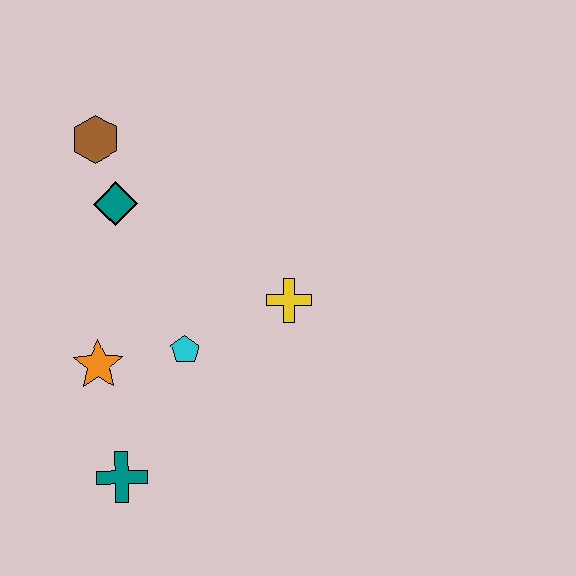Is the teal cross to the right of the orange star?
Yes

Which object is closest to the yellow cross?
The cyan pentagon is closest to the yellow cross.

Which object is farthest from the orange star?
The brown hexagon is farthest from the orange star.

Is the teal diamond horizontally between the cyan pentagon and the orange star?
Yes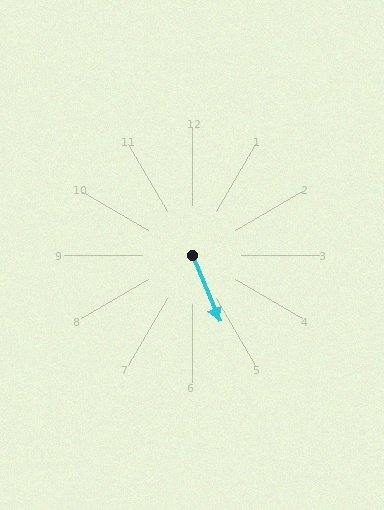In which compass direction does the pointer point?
Southeast.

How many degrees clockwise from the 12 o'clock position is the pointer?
Approximately 157 degrees.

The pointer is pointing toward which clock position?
Roughly 5 o'clock.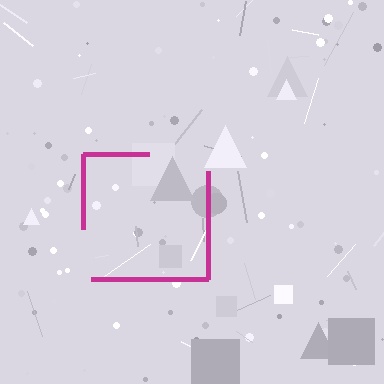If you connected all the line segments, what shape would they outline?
They would outline a square.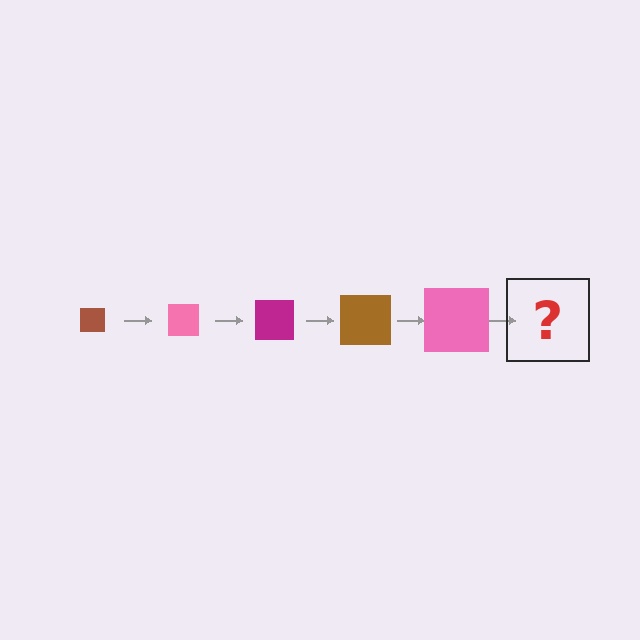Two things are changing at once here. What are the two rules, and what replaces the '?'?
The two rules are that the square grows larger each step and the color cycles through brown, pink, and magenta. The '?' should be a magenta square, larger than the previous one.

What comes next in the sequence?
The next element should be a magenta square, larger than the previous one.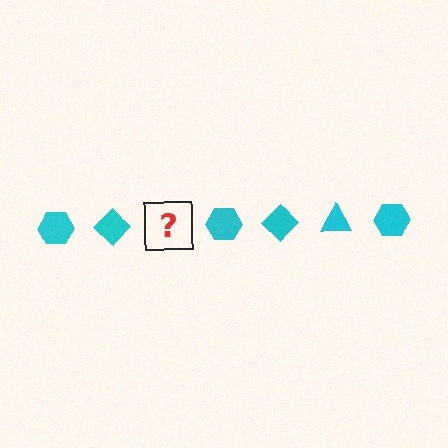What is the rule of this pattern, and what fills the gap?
The rule is that the pattern cycles through hexagon, diamond, triangle shapes in cyan. The gap should be filled with a cyan triangle.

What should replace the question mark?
The question mark should be replaced with a cyan triangle.